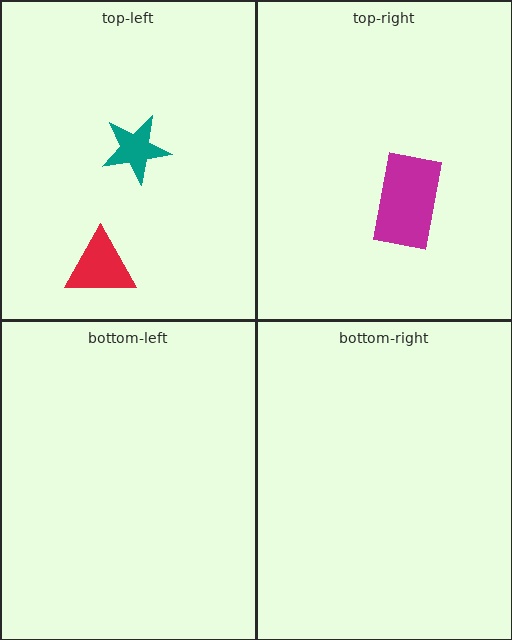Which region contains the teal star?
The top-left region.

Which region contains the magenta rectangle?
The top-right region.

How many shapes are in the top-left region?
2.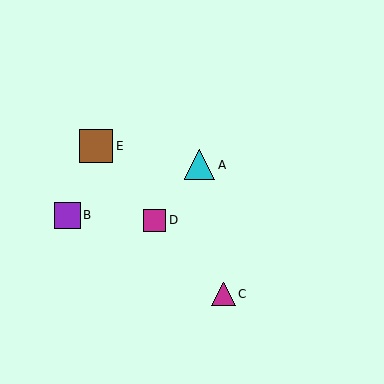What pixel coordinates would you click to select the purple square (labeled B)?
Click at (67, 215) to select the purple square B.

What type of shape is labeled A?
Shape A is a cyan triangle.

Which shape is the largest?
The brown square (labeled E) is the largest.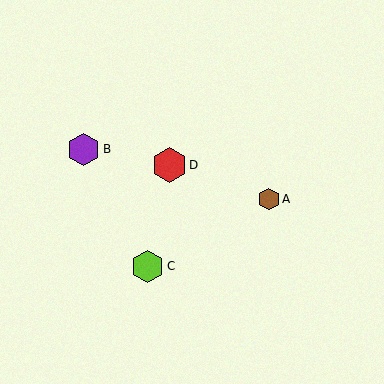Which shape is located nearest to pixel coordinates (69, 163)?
The purple hexagon (labeled B) at (84, 149) is nearest to that location.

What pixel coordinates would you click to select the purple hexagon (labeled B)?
Click at (84, 149) to select the purple hexagon B.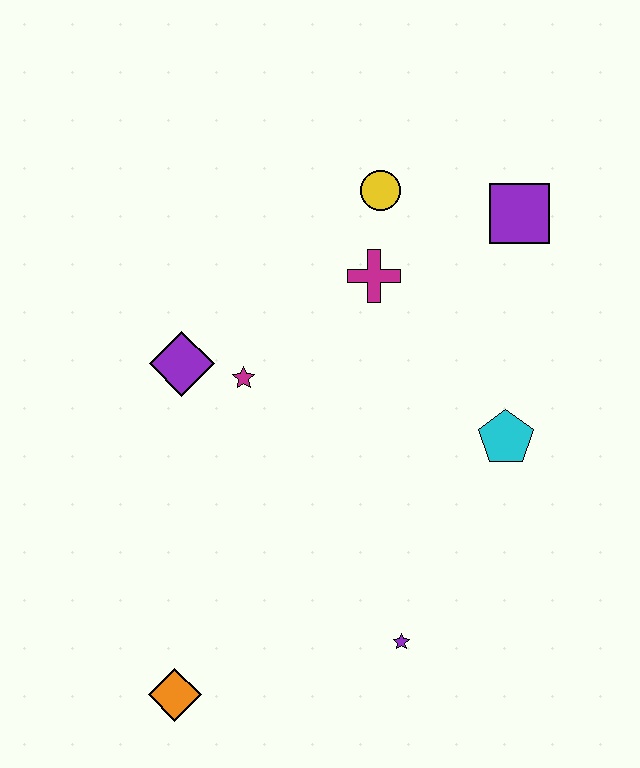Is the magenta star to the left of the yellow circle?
Yes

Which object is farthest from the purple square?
The orange diamond is farthest from the purple square.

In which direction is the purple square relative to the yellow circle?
The purple square is to the right of the yellow circle.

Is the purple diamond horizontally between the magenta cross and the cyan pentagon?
No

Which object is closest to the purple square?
The yellow circle is closest to the purple square.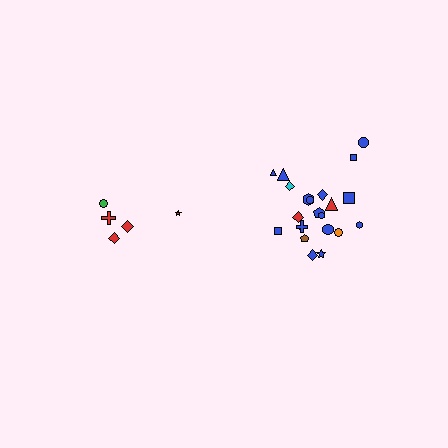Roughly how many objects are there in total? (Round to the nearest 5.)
Roughly 25 objects in total.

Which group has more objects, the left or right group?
The right group.